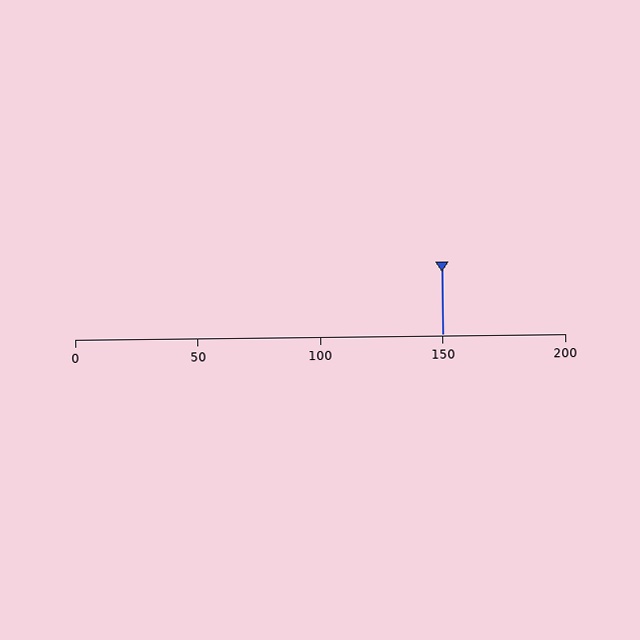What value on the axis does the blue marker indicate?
The marker indicates approximately 150.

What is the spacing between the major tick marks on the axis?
The major ticks are spaced 50 apart.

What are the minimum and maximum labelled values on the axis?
The axis runs from 0 to 200.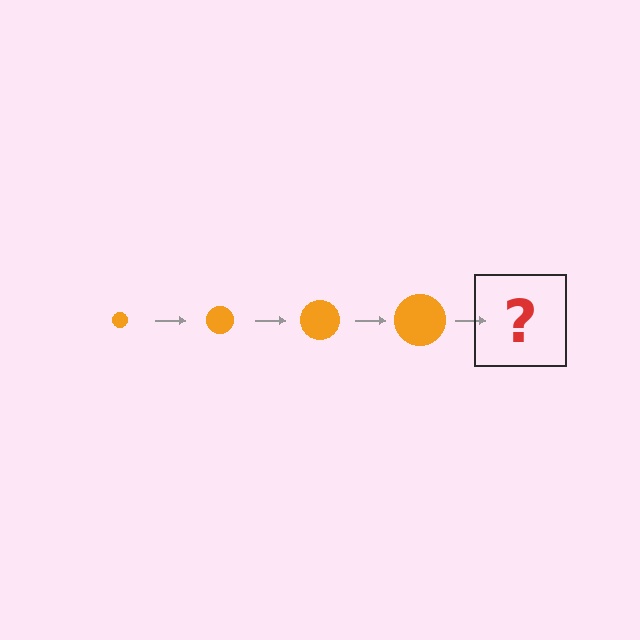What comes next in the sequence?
The next element should be an orange circle, larger than the previous one.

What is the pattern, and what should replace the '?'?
The pattern is that the circle gets progressively larger each step. The '?' should be an orange circle, larger than the previous one.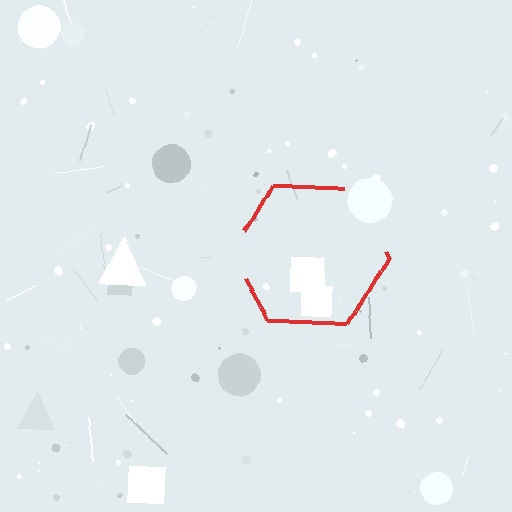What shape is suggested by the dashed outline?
The dashed outline suggests a hexagon.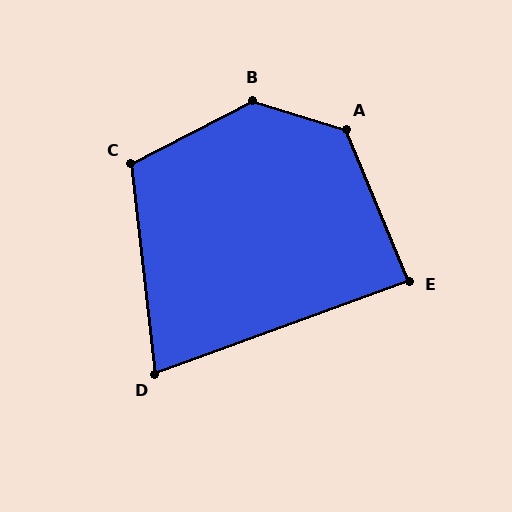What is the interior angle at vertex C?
Approximately 111 degrees (obtuse).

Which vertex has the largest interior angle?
B, at approximately 135 degrees.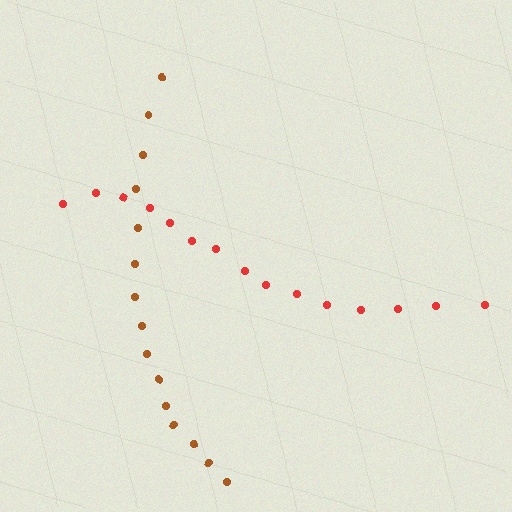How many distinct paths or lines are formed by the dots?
There are 2 distinct paths.